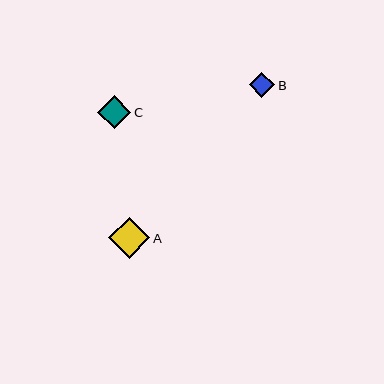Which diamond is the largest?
Diamond A is the largest with a size of approximately 41 pixels.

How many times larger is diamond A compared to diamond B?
Diamond A is approximately 1.6 times the size of diamond B.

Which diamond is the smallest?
Diamond B is the smallest with a size of approximately 25 pixels.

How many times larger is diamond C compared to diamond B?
Diamond C is approximately 1.3 times the size of diamond B.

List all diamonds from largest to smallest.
From largest to smallest: A, C, B.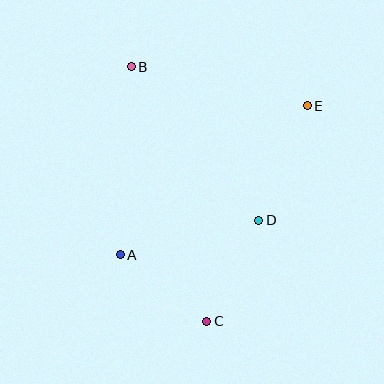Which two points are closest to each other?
Points A and C are closest to each other.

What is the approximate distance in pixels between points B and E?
The distance between B and E is approximately 180 pixels.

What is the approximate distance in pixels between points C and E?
The distance between C and E is approximately 238 pixels.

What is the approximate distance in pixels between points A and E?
The distance between A and E is approximately 239 pixels.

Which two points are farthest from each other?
Points B and C are farthest from each other.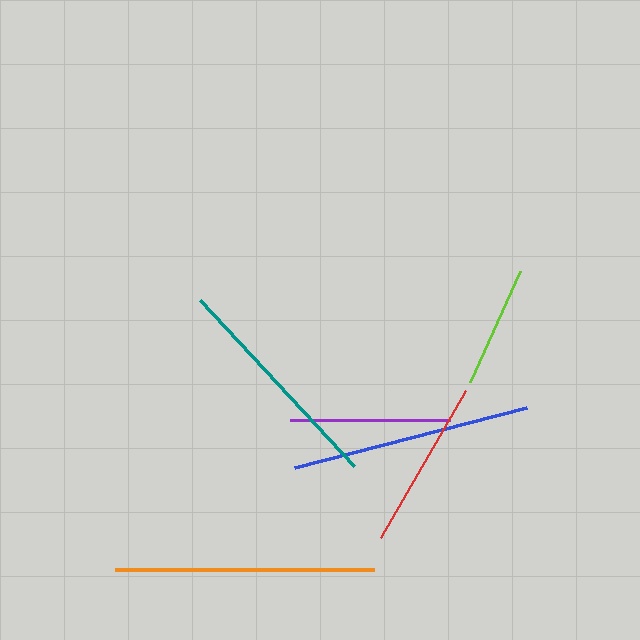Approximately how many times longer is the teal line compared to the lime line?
The teal line is approximately 1.9 times the length of the lime line.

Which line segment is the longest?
The orange line is the longest at approximately 260 pixels.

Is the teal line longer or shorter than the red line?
The teal line is longer than the red line.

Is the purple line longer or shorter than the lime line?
The purple line is longer than the lime line.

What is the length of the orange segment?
The orange segment is approximately 260 pixels long.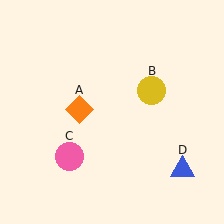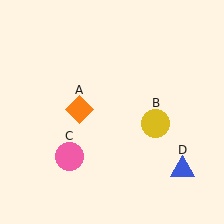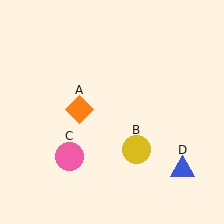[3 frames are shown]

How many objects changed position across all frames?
1 object changed position: yellow circle (object B).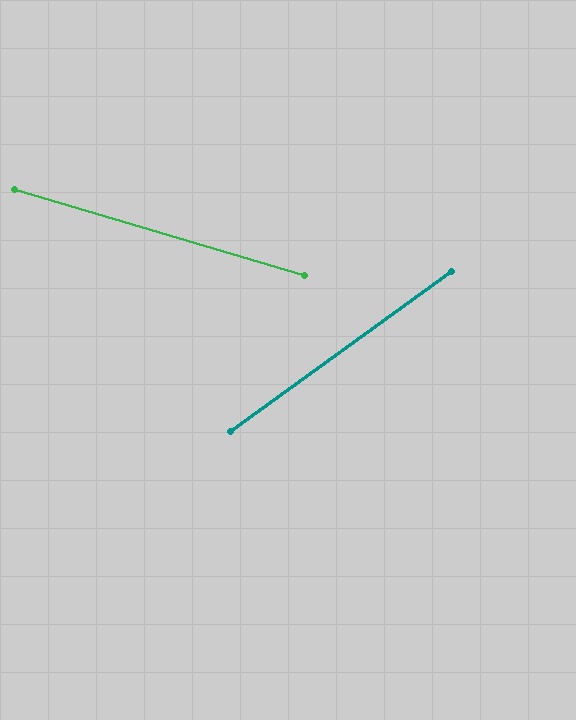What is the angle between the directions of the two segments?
Approximately 52 degrees.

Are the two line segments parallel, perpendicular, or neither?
Neither parallel nor perpendicular — they differ by about 52°.